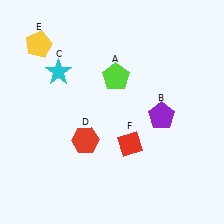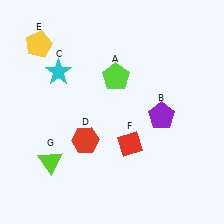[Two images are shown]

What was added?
A lime triangle (G) was added in Image 2.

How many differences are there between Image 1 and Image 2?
There is 1 difference between the two images.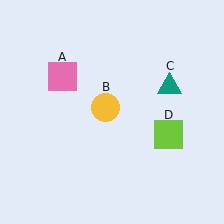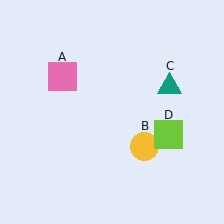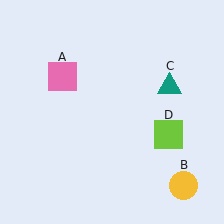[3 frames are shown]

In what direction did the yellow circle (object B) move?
The yellow circle (object B) moved down and to the right.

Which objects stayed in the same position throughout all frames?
Pink square (object A) and teal triangle (object C) and lime square (object D) remained stationary.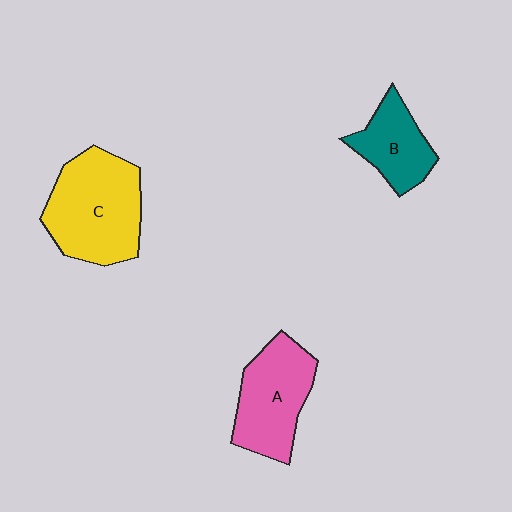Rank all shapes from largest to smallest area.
From largest to smallest: C (yellow), A (pink), B (teal).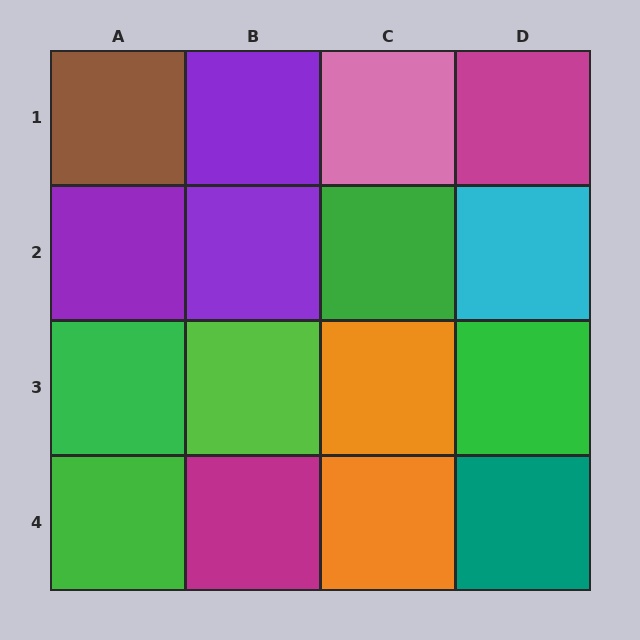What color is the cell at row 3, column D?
Green.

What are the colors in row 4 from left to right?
Green, magenta, orange, teal.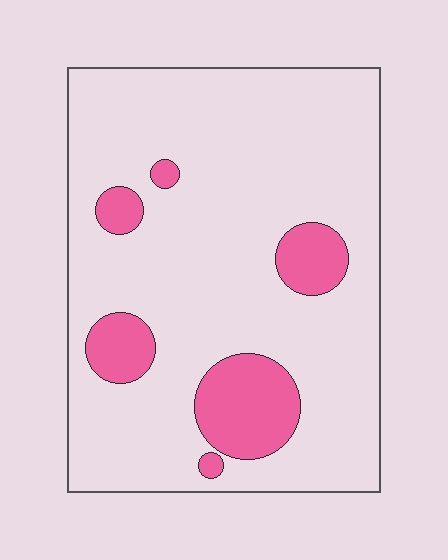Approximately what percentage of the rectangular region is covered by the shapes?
Approximately 15%.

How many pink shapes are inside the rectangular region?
6.